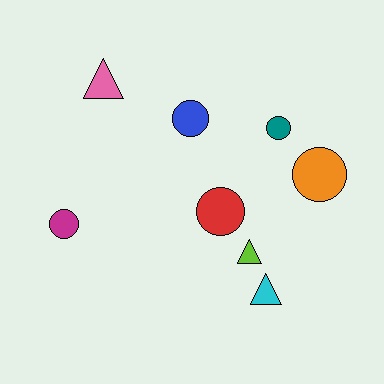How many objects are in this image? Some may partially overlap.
There are 8 objects.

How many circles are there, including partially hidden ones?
There are 5 circles.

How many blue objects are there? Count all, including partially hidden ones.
There is 1 blue object.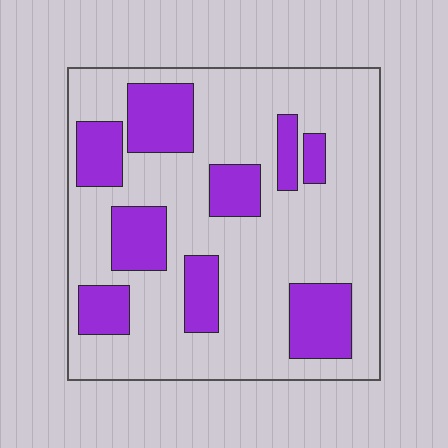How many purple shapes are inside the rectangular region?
9.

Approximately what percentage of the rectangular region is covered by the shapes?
Approximately 25%.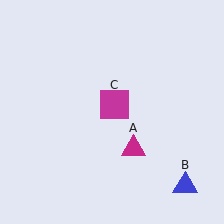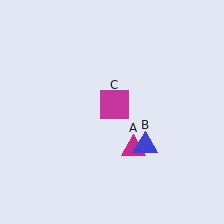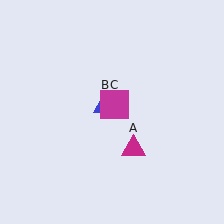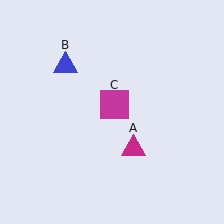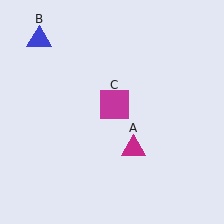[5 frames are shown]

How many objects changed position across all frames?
1 object changed position: blue triangle (object B).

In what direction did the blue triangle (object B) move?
The blue triangle (object B) moved up and to the left.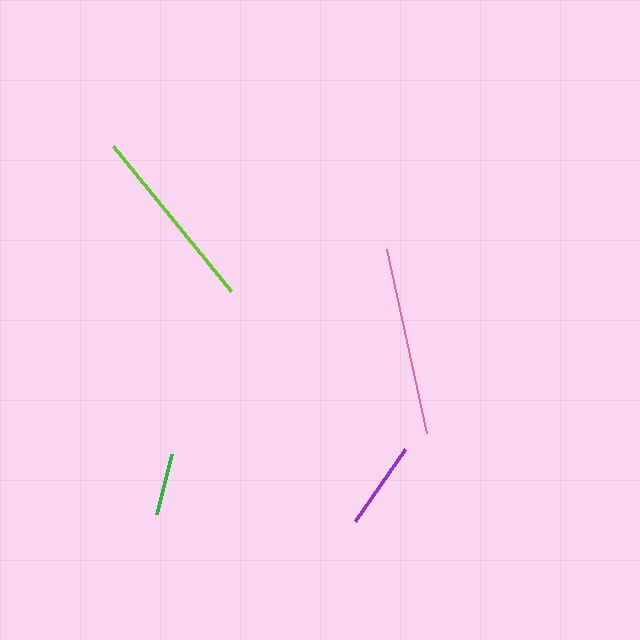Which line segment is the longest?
The pink line is the longest at approximately 188 pixels.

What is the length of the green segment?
The green segment is approximately 62 pixels long.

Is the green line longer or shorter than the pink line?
The pink line is longer than the green line.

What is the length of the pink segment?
The pink segment is approximately 188 pixels long.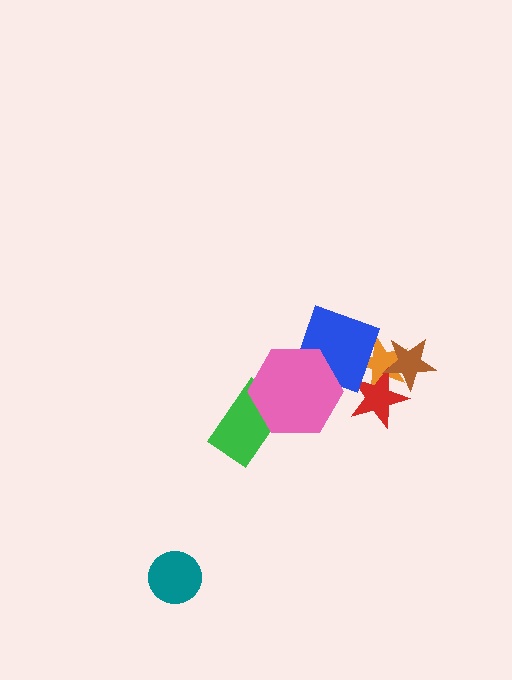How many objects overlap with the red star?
3 objects overlap with the red star.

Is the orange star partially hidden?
Yes, it is partially covered by another shape.